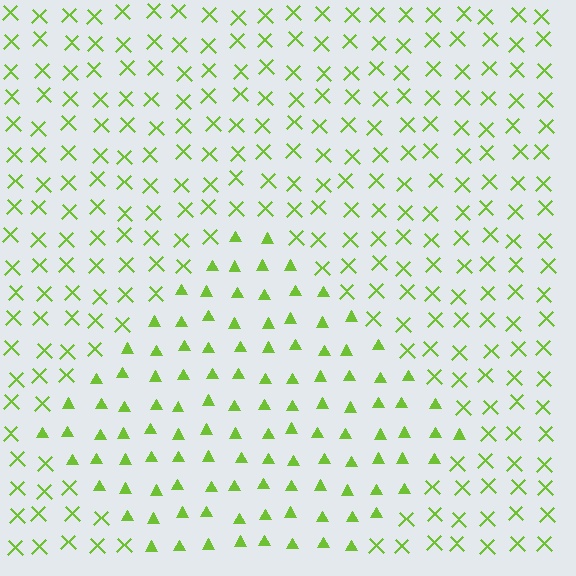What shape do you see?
I see a diamond.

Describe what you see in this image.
The image is filled with small lime elements arranged in a uniform grid. A diamond-shaped region contains triangles, while the surrounding area contains X marks. The boundary is defined purely by the change in element shape.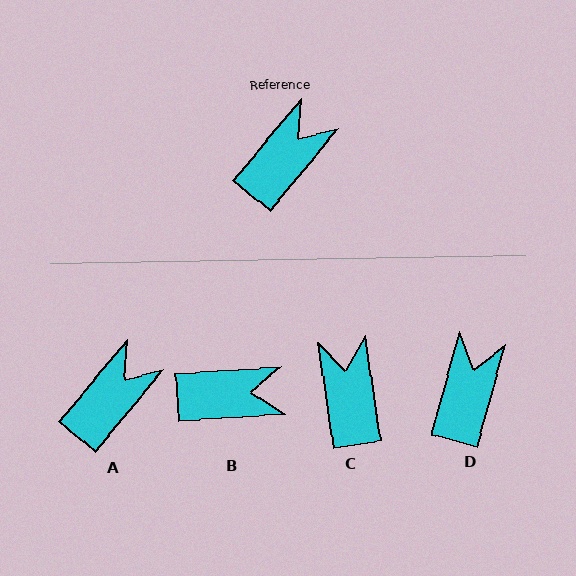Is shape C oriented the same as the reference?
No, it is off by about 48 degrees.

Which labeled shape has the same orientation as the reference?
A.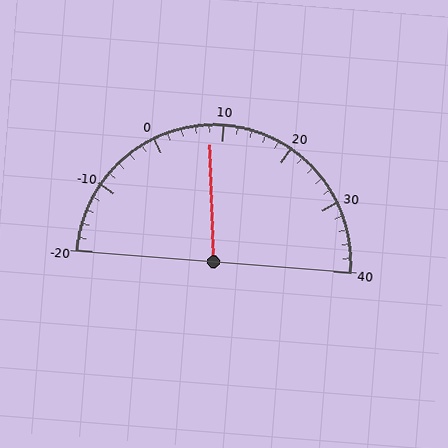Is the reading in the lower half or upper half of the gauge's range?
The reading is in the lower half of the range (-20 to 40).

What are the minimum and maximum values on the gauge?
The gauge ranges from -20 to 40.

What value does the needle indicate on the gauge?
The needle indicates approximately 8.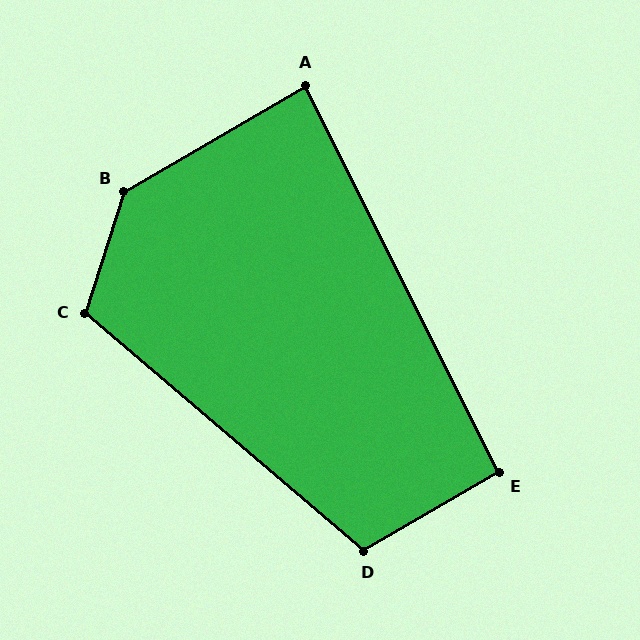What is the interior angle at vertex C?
Approximately 113 degrees (obtuse).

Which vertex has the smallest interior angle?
A, at approximately 86 degrees.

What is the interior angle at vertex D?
Approximately 109 degrees (obtuse).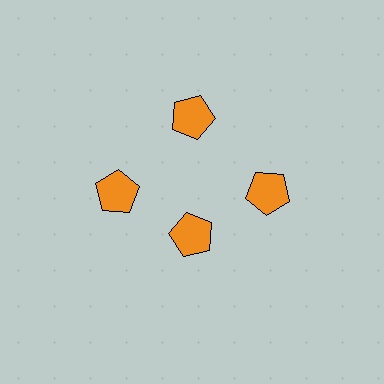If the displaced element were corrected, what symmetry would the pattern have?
It would have 4-fold rotational symmetry — the pattern would map onto itself every 90 degrees.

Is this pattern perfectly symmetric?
No. The 4 orange pentagons are arranged in a ring, but one element near the 6 o'clock position is pulled inward toward the center, breaking the 4-fold rotational symmetry.